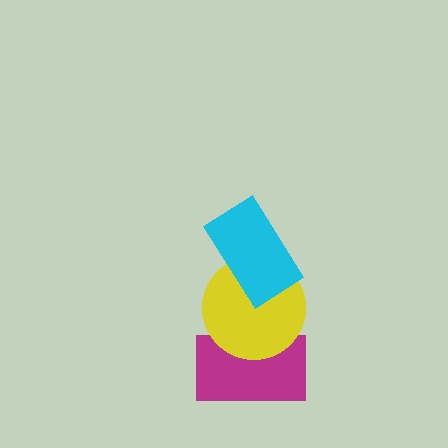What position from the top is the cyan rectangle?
The cyan rectangle is 1st from the top.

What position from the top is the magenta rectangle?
The magenta rectangle is 3rd from the top.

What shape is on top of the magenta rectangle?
The yellow circle is on top of the magenta rectangle.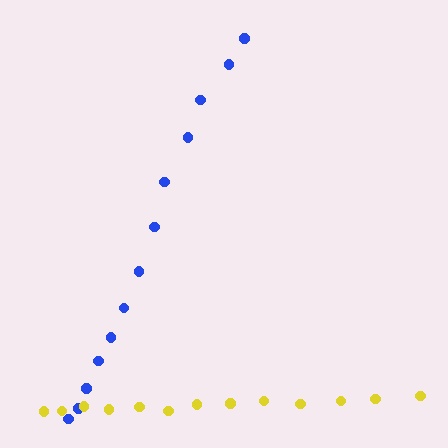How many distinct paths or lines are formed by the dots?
There are 2 distinct paths.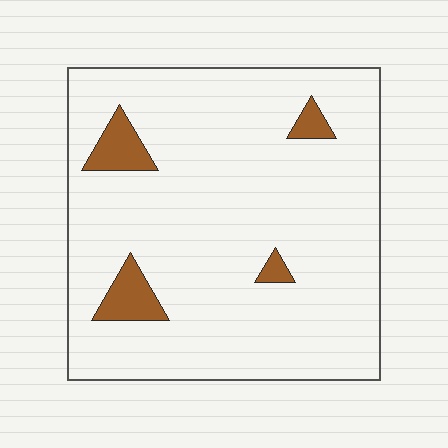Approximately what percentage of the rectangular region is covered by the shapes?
Approximately 5%.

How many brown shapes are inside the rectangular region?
4.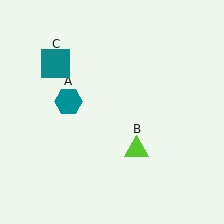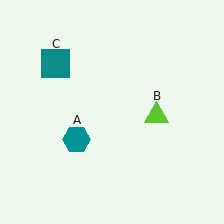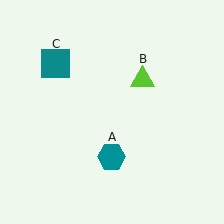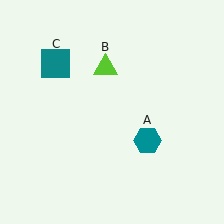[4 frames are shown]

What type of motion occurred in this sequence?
The teal hexagon (object A), lime triangle (object B) rotated counterclockwise around the center of the scene.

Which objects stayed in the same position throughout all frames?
Teal square (object C) remained stationary.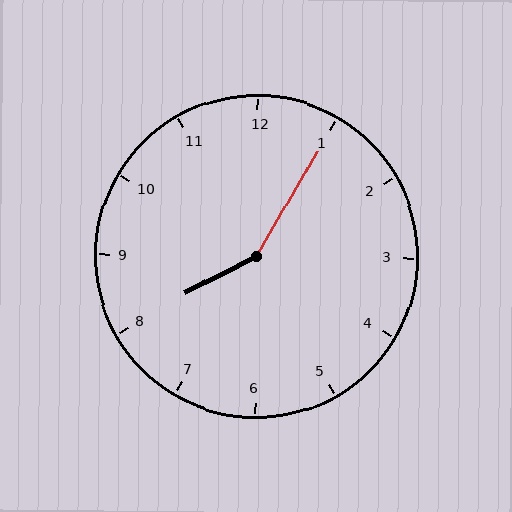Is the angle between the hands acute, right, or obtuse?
It is obtuse.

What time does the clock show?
8:05.